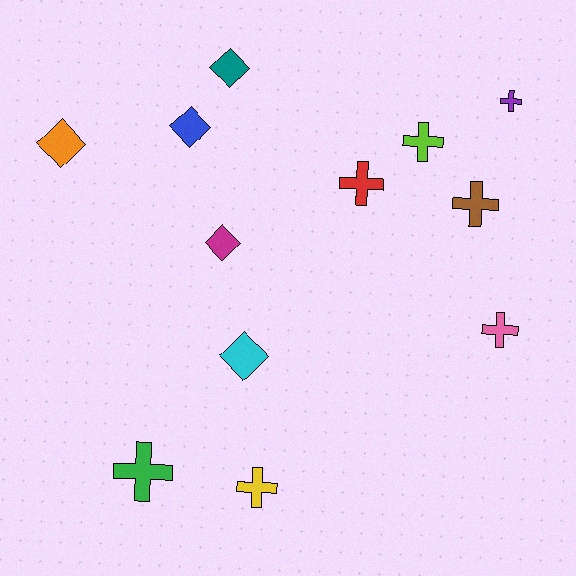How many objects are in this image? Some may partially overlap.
There are 12 objects.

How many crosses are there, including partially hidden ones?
There are 7 crosses.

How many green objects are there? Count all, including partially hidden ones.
There is 1 green object.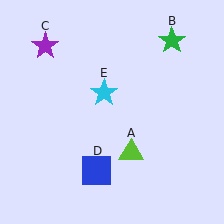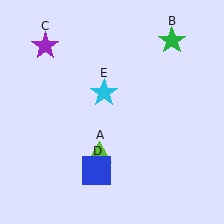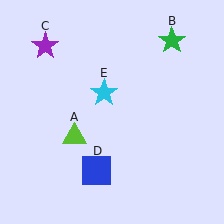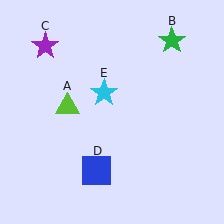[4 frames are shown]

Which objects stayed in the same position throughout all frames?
Green star (object B) and purple star (object C) and blue square (object D) and cyan star (object E) remained stationary.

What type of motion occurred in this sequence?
The lime triangle (object A) rotated clockwise around the center of the scene.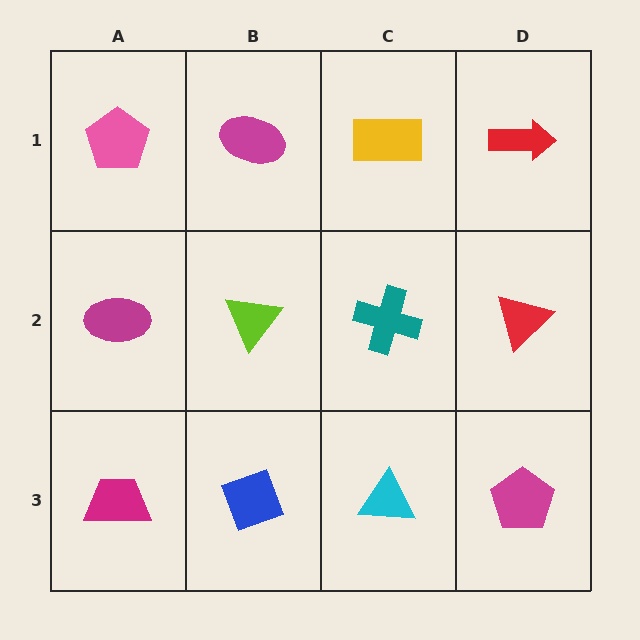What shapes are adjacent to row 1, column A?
A magenta ellipse (row 2, column A), a magenta ellipse (row 1, column B).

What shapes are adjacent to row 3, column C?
A teal cross (row 2, column C), a blue diamond (row 3, column B), a magenta pentagon (row 3, column D).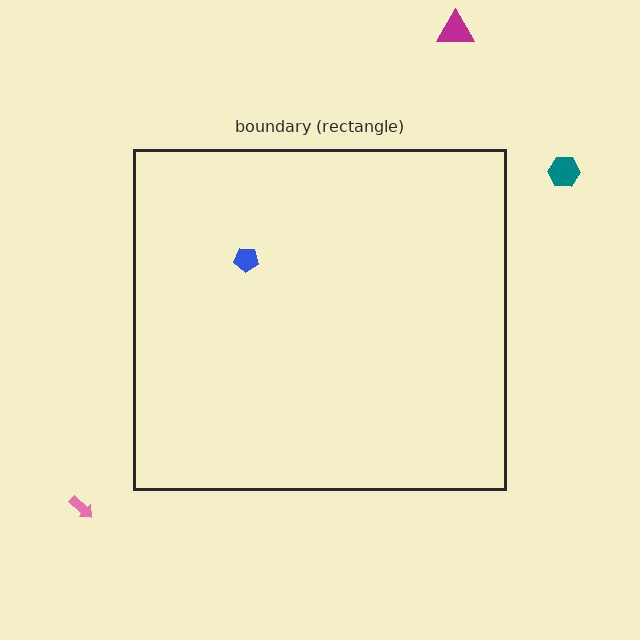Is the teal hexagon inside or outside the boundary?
Outside.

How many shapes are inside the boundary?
1 inside, 3 outside.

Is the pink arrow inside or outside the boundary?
Outside.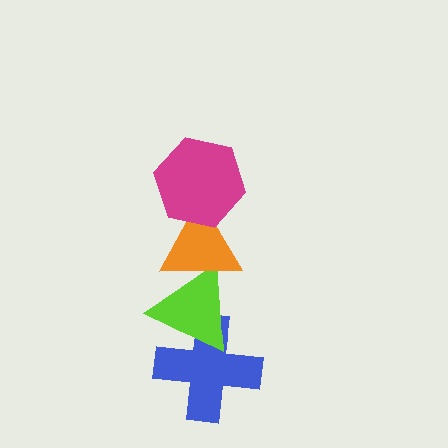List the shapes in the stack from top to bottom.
From top to bottom: the magenta hexagon, the orange triangle, the lime triangle, the blue cross.